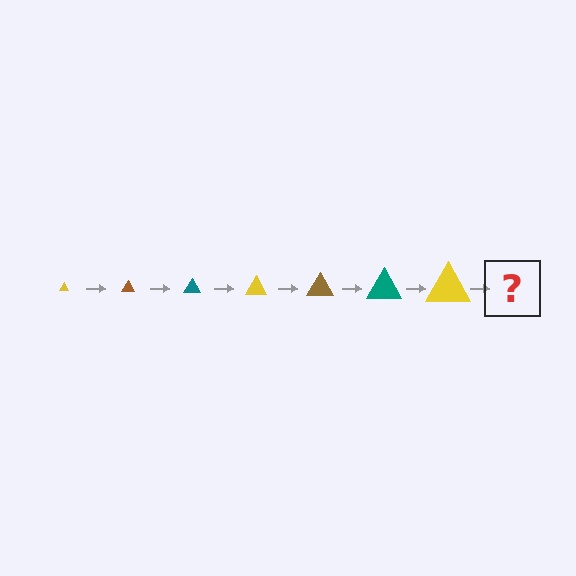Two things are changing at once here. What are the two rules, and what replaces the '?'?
The two rules are that the triangle grows larger each step and the color cycles through yellow, brown, and teal. The '?' should be a brown triangle, larger than the previous one.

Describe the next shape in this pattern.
It should be a brown triangle, larger than the previous one.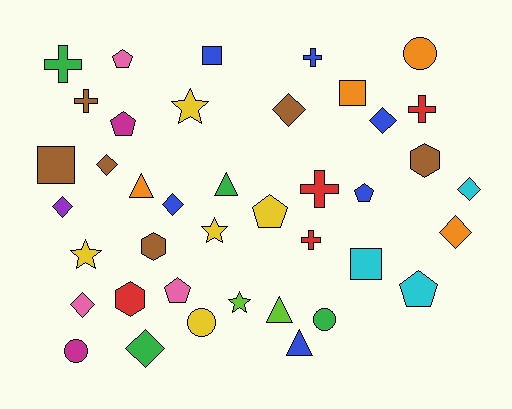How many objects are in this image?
There are 40 objects.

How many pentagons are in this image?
There are 6 pentagons.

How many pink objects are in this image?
There are 3 pink objects.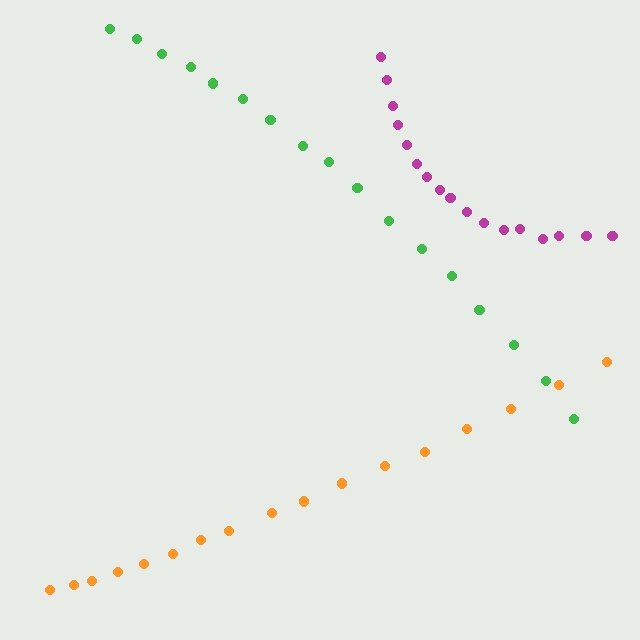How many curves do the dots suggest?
There are 3 distinct paths.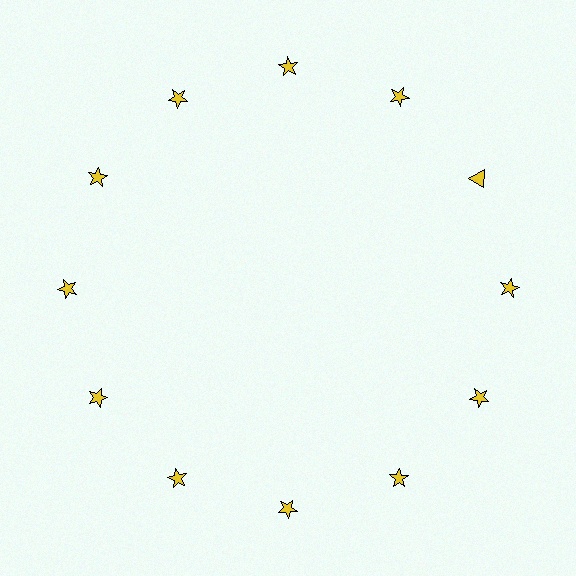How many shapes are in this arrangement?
There are 12 shapes arranged in a ring pattern.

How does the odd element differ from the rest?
It has a different shape: triangle instead of star.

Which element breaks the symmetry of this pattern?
The yellow triangle at roughly the 2 o'clock position breaks the symmetry. All other shapes are yellow stars.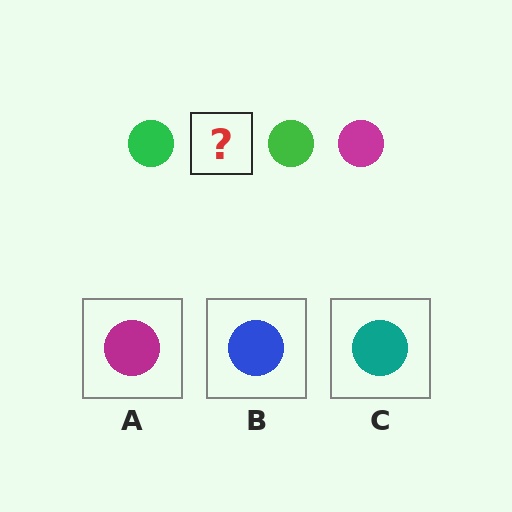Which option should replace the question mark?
Option A.